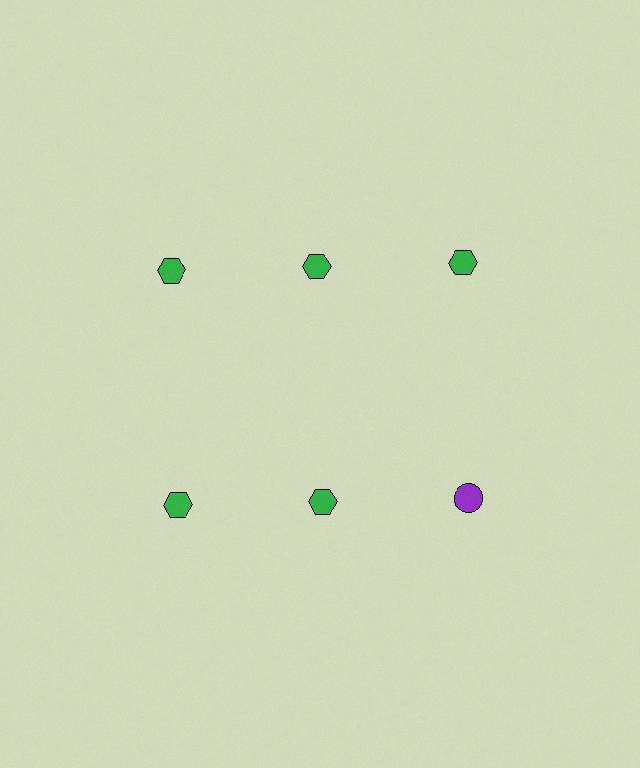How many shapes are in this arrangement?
There are 6 shapes arranged in a grid pattern.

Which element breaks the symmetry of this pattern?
The purple circle in the second row, center column breaks the symmetry. All other shapes are green hexagons.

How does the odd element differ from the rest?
It differs in both color (purple instead of green) and shape (circle instead of hexagon).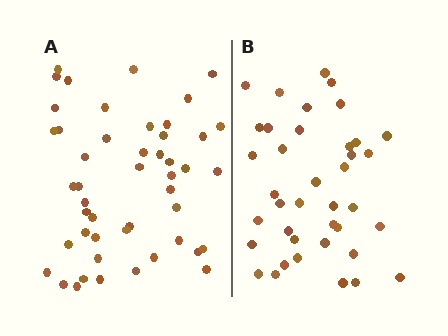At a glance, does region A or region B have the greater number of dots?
Region A (the left region) has more dots.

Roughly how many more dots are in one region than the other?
Region A has roughly 8 or so more dots than region B.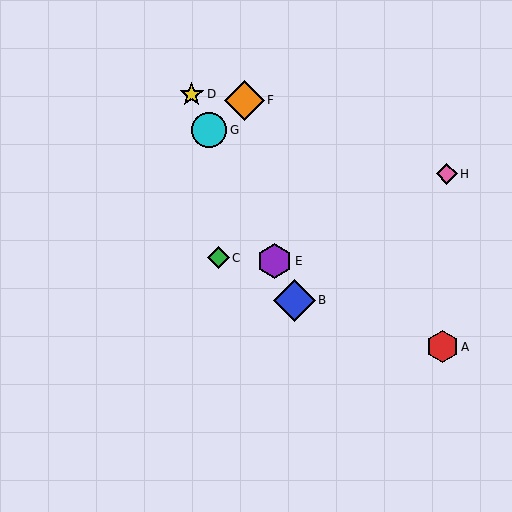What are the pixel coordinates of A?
Object A is at (442, 347).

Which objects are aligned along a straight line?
Objects B, D, E, G are aligned along a straight line.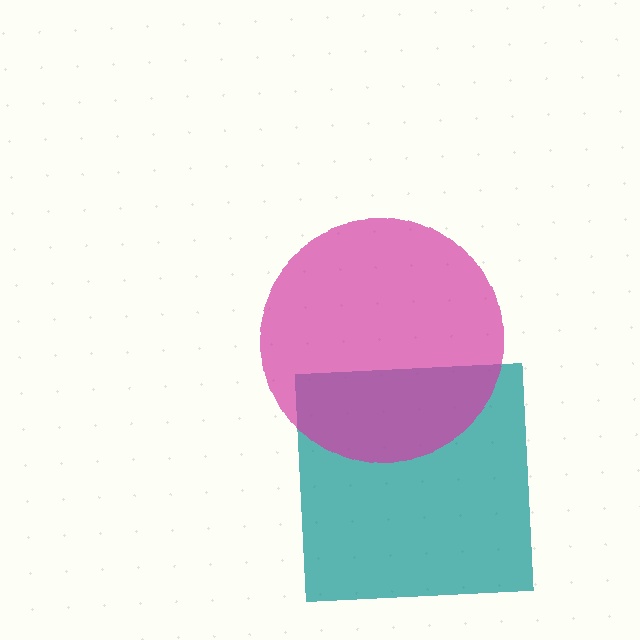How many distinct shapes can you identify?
There are 2 distinct shapes: a teal square, a magenta circle.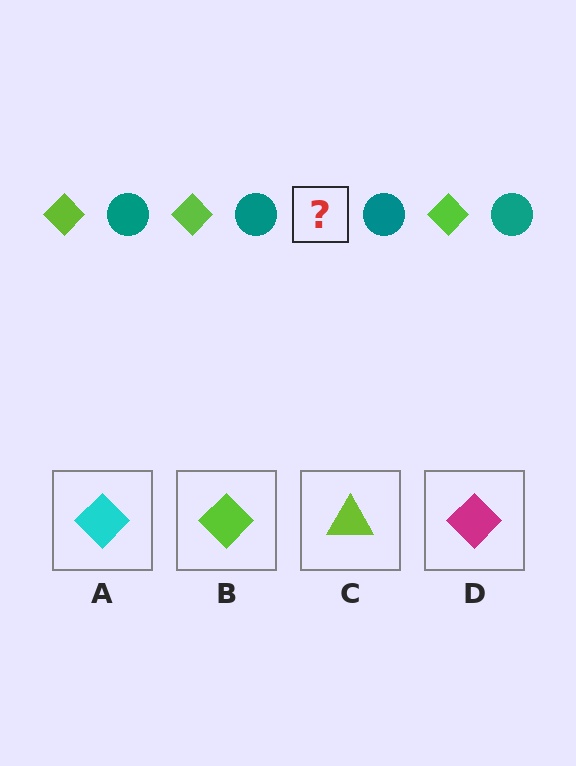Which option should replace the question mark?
Option B.